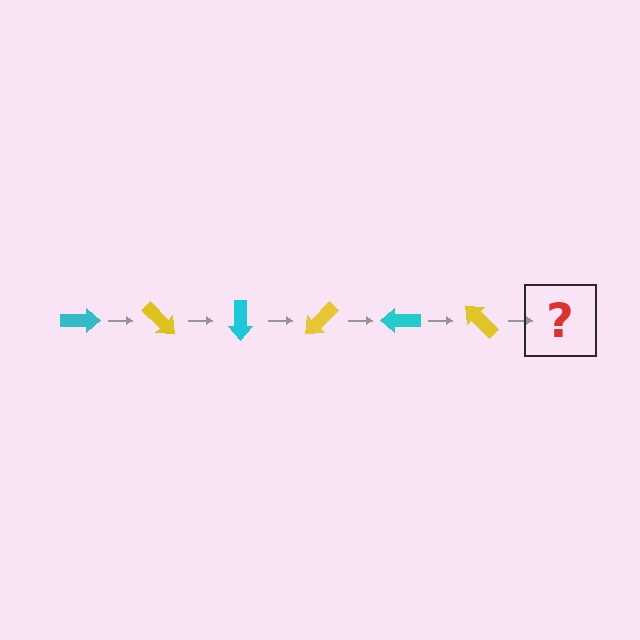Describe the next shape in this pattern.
It should be a cyan arrow, rotated 270 degrees from the start.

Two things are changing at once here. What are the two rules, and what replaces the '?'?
The two rules are that it rotates 45 degrees each step and the color cycles through cyan and yellow. The '?' should be a cyan arrow, rotated 270 degrees from the start.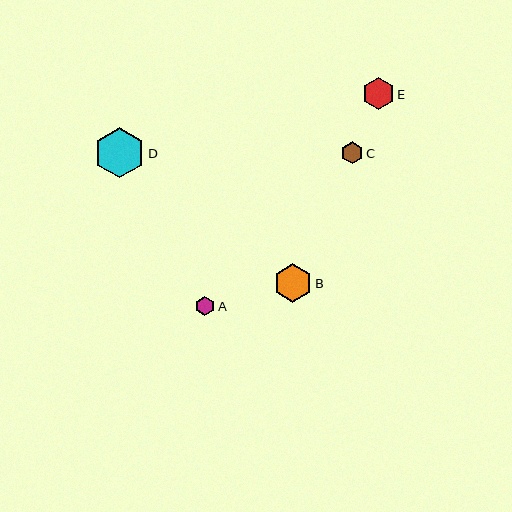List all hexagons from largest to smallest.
From largest to smallest: D, B, E, C, A.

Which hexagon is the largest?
Hexagon D is the largest with a size of approximately 51 pixels.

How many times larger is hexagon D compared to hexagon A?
Hexagon D is approximately 2.6 times the size of hexagon A.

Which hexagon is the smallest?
Hexagon A is the smallest with a size of approximately 19 pixels.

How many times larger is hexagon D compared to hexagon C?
Hexagon D is approximately 2.3 times the size of hexagon C.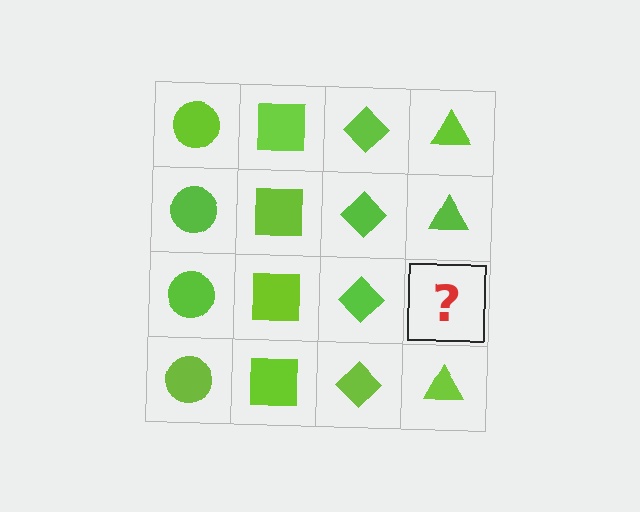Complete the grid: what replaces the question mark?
The question mark should be replaced with a lime triangle.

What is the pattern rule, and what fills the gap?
The rule is that each column has a consistent shape. The gap should be filled with a lime triangle.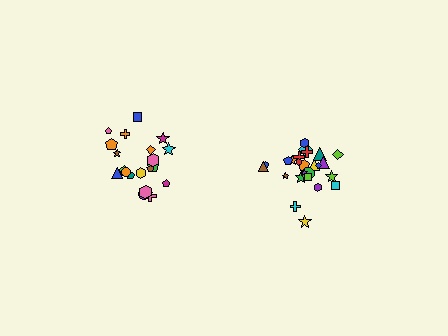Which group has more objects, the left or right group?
The right group.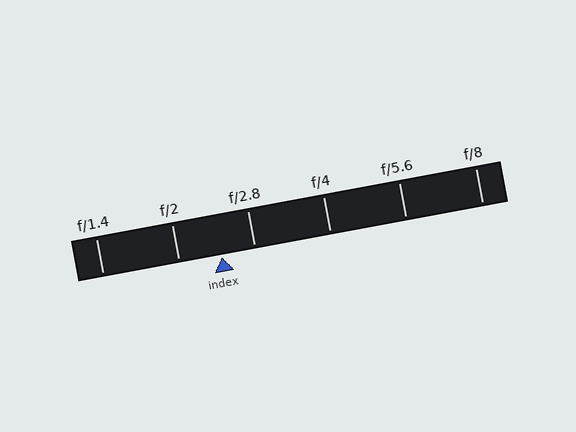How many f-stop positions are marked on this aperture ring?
There are 6 f-stop positions marked.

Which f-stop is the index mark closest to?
The index mark is closest to f/2.8.